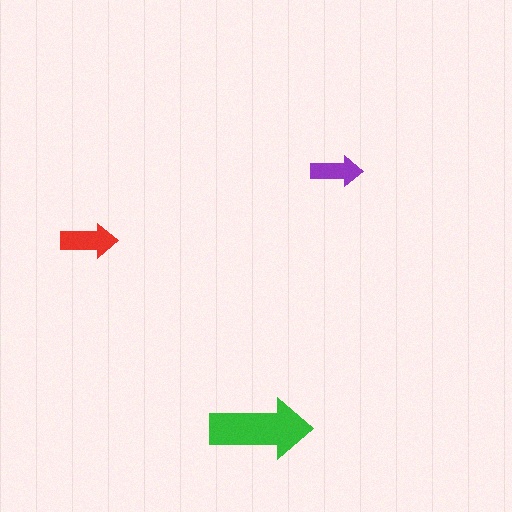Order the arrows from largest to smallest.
the green one, the red one, the purple one.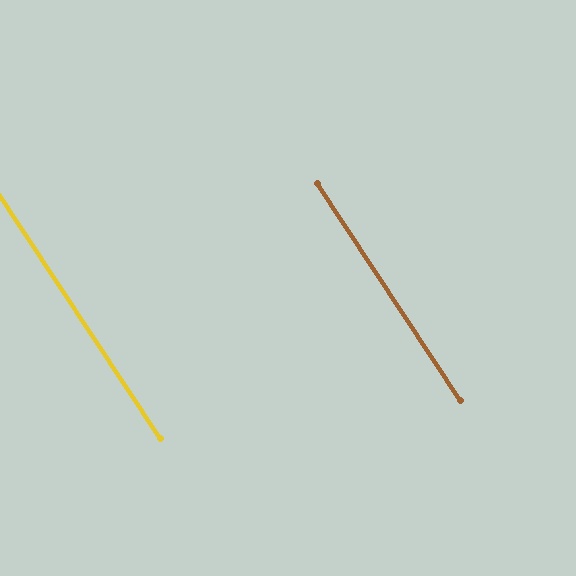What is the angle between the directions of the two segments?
Approximately 0 degrees.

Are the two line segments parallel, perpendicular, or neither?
Parallel — their directions differ by only 0.3°.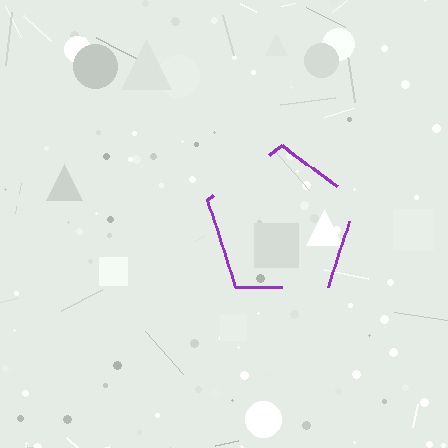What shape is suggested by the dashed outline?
The dashed outline suggests a pentagon.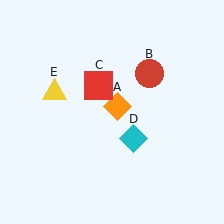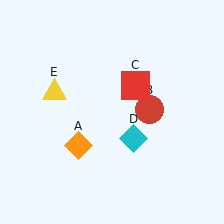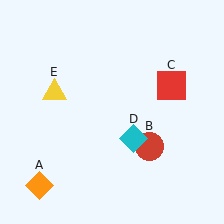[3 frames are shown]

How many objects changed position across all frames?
3 objects changed position: orange diamond (object A), red circle (object B), red square (object C).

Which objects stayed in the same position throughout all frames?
Cyan diamond (object D) and yellow triangle (object E) remained stationary.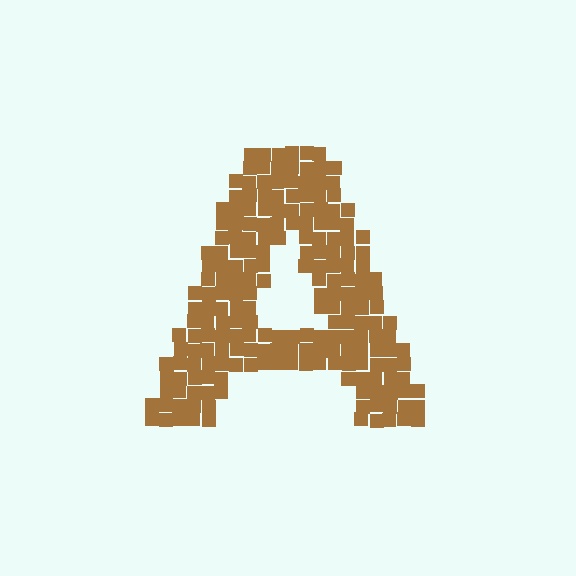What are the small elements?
The small elements are squares.